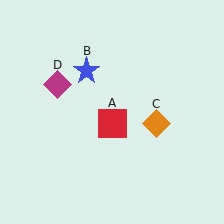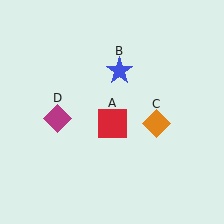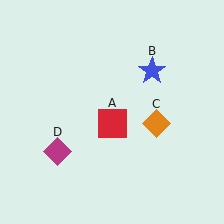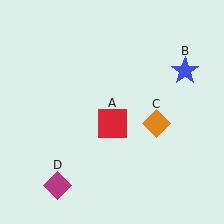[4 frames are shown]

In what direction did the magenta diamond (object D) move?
The magenta diamond (object D) moved down.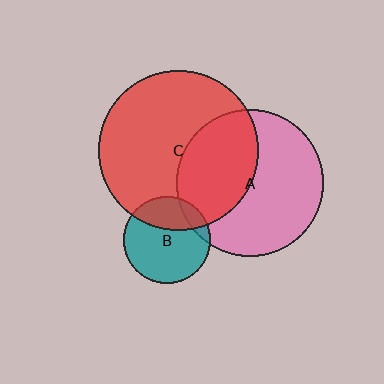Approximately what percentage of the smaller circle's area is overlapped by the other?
Approximately 30%.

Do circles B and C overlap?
Yes.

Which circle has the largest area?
Circle C (red).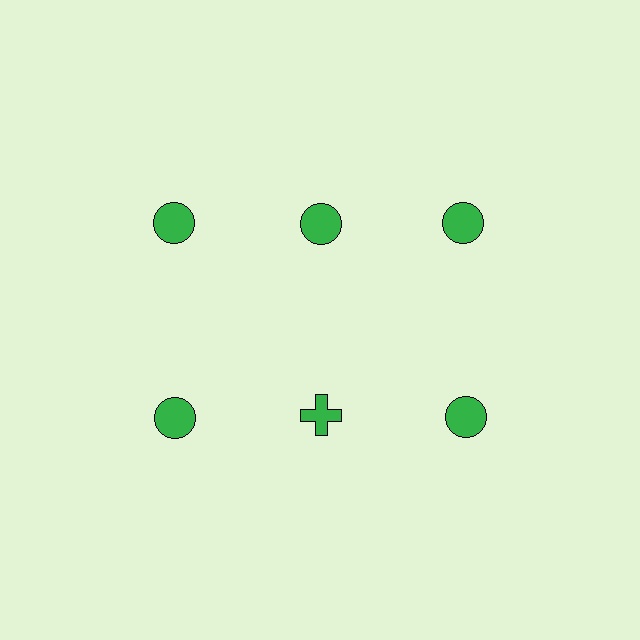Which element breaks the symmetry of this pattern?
The green cross in the second row, second from left column breaks the symmetry. All other shapes are green circles.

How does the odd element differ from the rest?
It has a different shape: cross instead of circle.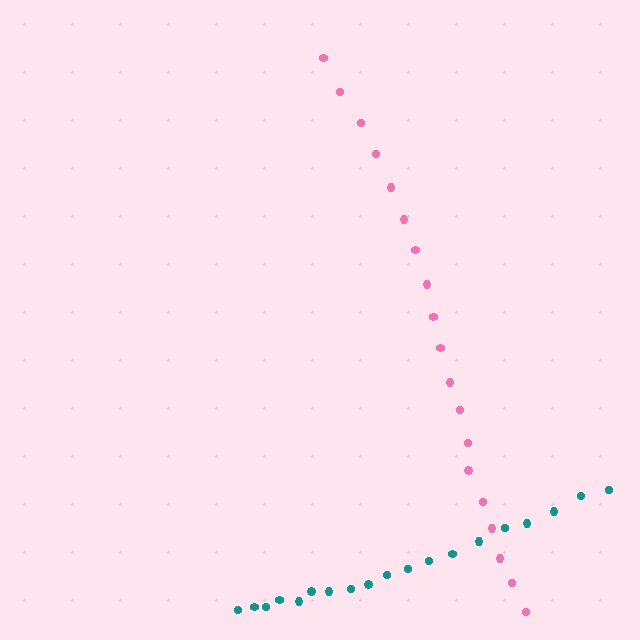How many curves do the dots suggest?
There are 2 distinct paths.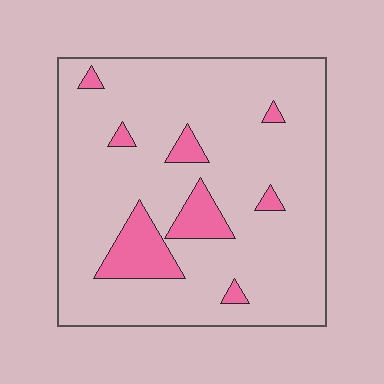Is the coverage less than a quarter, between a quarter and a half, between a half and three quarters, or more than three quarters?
Less than a quarter.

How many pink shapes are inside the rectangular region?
8.